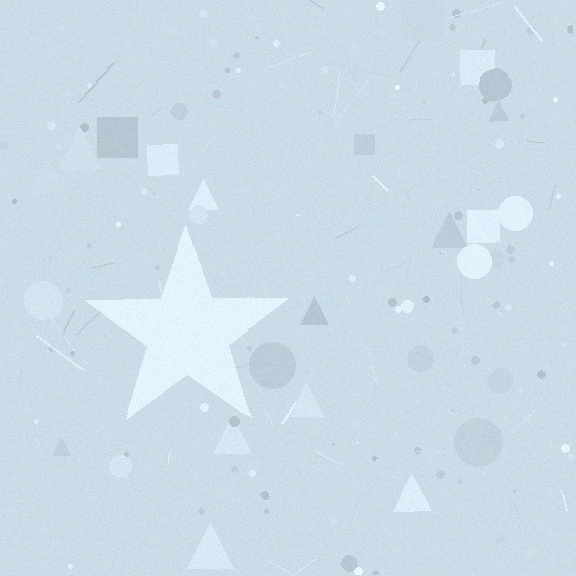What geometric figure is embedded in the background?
A star is embedded in the background.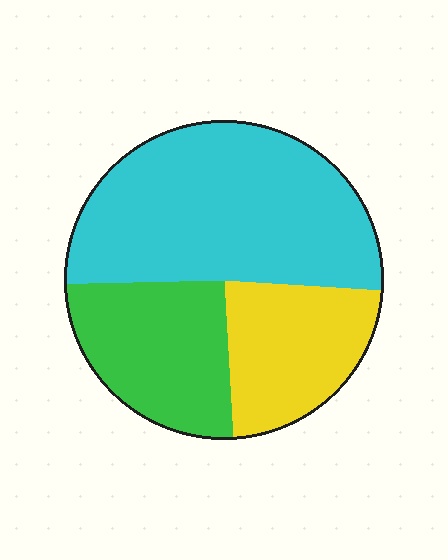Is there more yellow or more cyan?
Cyan.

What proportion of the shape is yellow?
Yellow covers around 25% of the shape.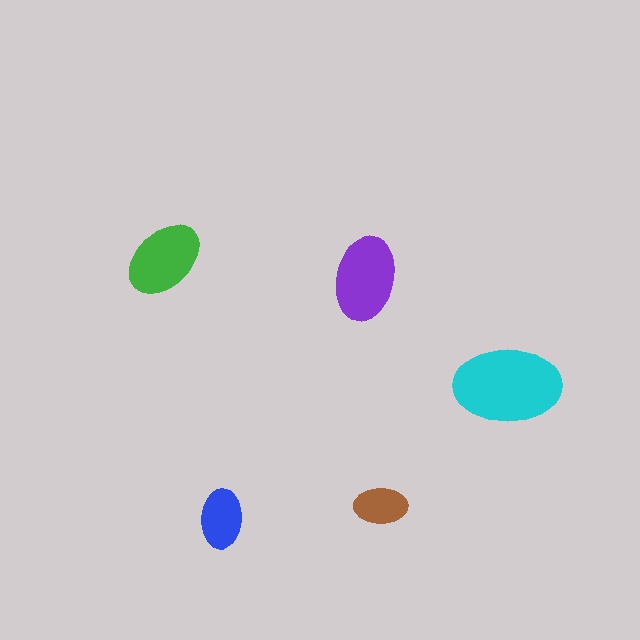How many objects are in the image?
There are 5 objects in the image.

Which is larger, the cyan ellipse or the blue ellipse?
The cyan one.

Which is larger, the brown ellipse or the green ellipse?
The green one.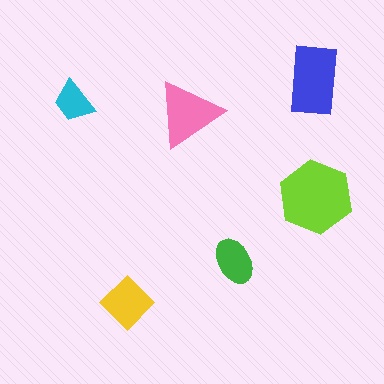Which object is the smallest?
The cyan trapezoid.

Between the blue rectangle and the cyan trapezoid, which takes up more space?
The blue rectangle.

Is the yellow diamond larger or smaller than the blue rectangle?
Smaller.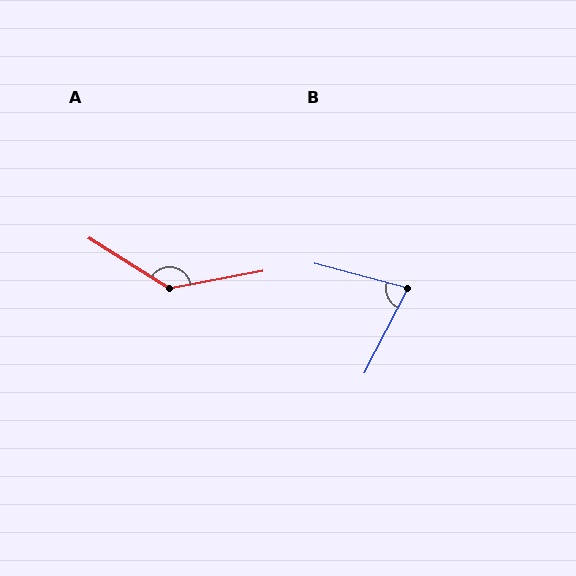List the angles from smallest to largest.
B (77°), A (138°).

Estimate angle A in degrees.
Approximately 138 degrees.